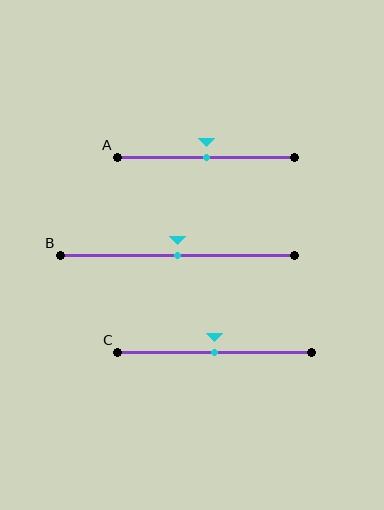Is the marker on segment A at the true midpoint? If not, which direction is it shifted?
Yes, the marker on segment A is at the true midpoint.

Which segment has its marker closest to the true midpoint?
Segment A has its marker closest to the true midpoint.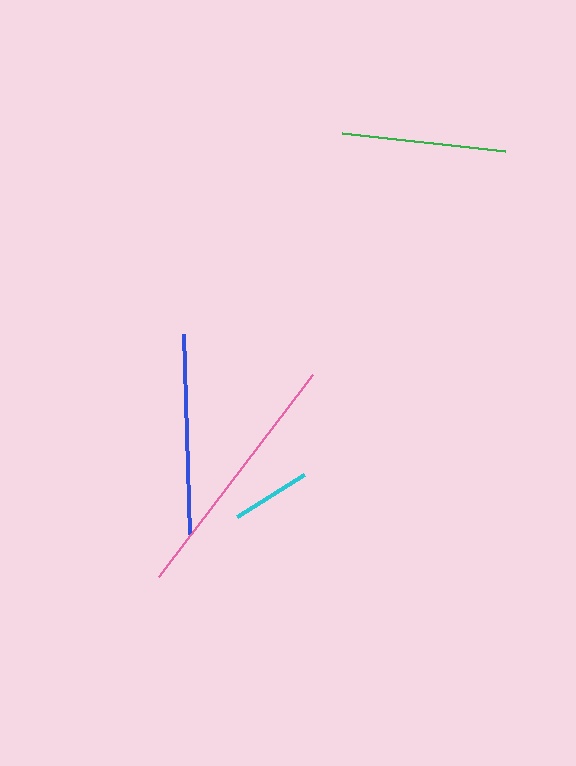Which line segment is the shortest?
The cyan line is the shortest at approximately 79 pixels.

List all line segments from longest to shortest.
From longest to shortest: pink, blue, green, cyan.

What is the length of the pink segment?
The pink segment is approximately 254 pixels long.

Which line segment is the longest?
The pink line is the longest at approximately 254 pixels.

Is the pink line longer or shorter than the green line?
The pink line is longer than the green line.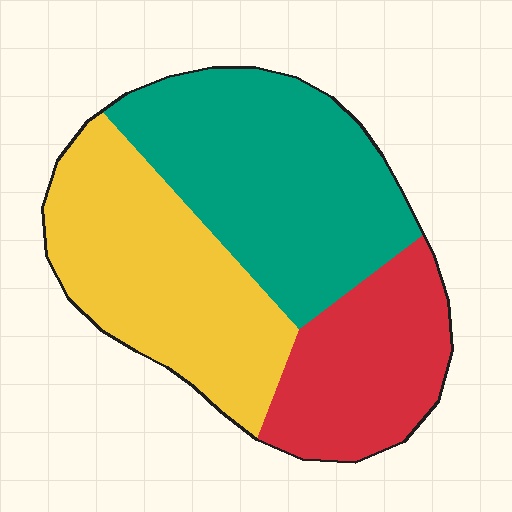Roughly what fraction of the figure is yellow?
Yellow covers about 35% of the figure.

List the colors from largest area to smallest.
From largest to smallest: teal, yellow, red.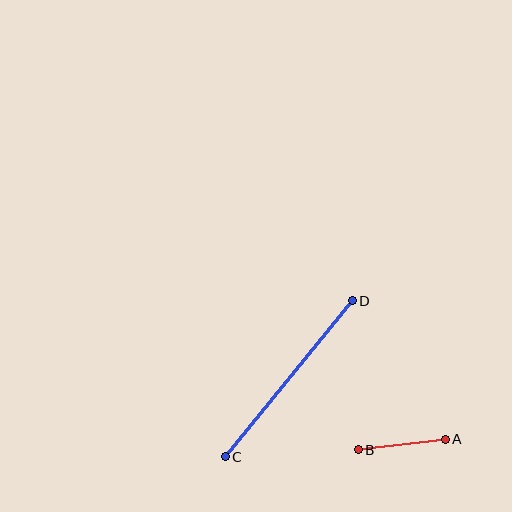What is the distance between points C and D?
The distance is approximately 201 pixels.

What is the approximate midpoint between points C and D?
The midpoint is at approximately (289, 379) pixels.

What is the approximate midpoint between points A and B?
The midpoint is at approximately (402, 445) pixels.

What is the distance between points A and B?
The distance is approximately 88 pixels.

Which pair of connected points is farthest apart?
Points C and D are farthest apart.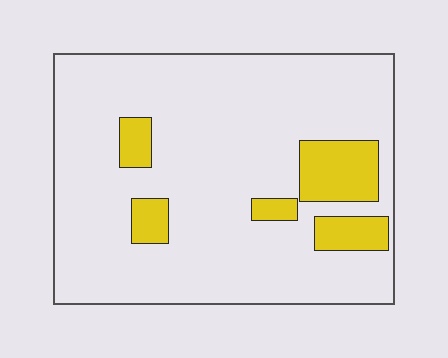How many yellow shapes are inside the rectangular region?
5.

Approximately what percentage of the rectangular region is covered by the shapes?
Approximately 15%.